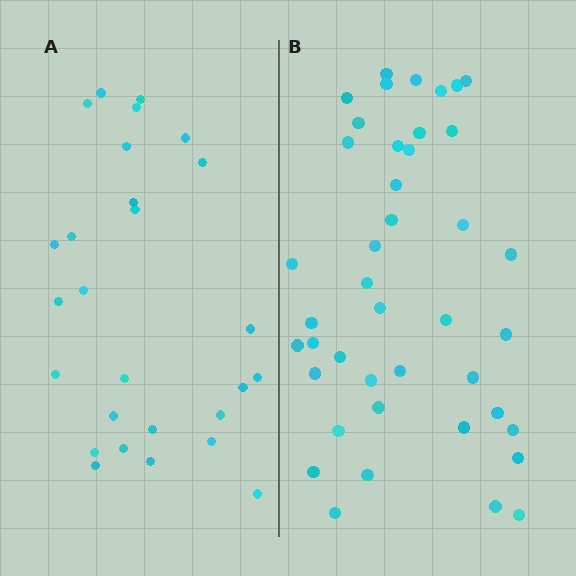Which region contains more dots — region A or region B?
Region B (the right region) has more dots.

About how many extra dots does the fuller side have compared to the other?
Region B has approximately 15 more dots than region A.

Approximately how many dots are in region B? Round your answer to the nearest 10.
About 40 dots. (The exact count is 42, which rounds to 40.)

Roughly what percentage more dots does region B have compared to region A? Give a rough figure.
About 55% more.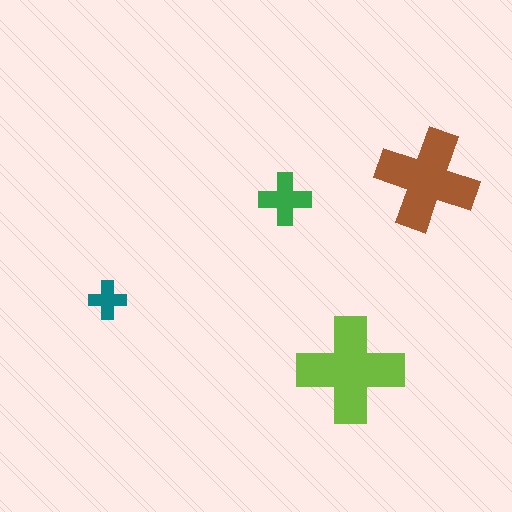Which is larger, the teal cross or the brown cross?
The brown one.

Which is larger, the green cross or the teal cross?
The green one.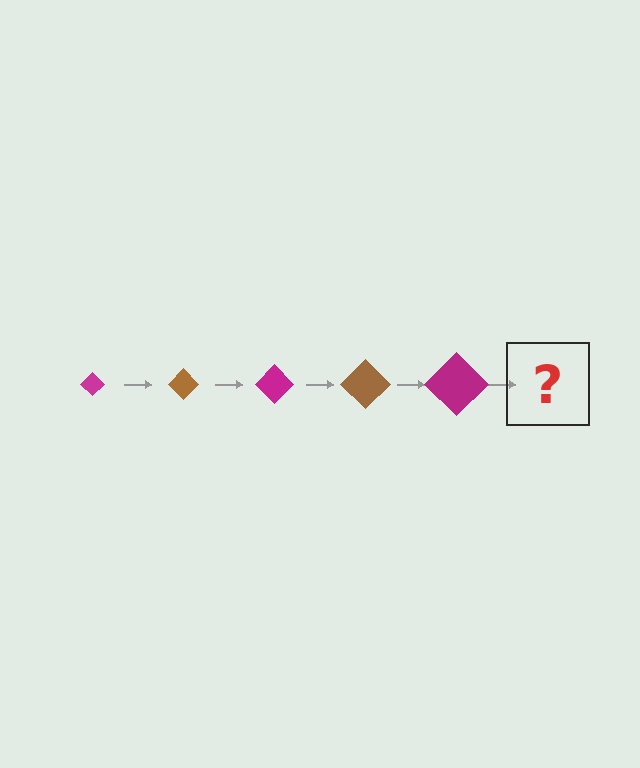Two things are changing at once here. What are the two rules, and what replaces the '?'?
The two rules are that the diamond grows larger each step and the color cycles through magenta and brown. The '?' should be a brown diamond, larger than the previous one.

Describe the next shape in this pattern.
It should be a brown diamond, larger than the previous one.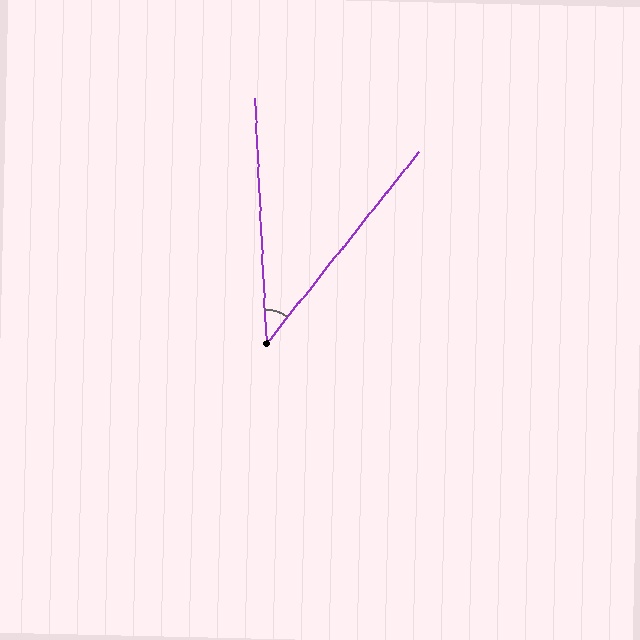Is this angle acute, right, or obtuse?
It is acute.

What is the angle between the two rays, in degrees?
Approximately 41 degrees.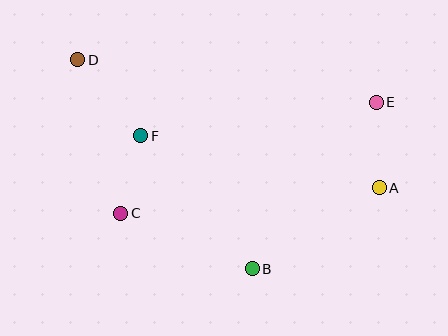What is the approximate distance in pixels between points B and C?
The distance between B and C is approximately 143 pixels.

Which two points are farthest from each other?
Points A and D are farthest from each other.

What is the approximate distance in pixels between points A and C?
The distance between A and C is approximately 260 pixels.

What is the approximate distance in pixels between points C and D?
The distance between C and D is approximately 160 pixels.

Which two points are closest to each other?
Points C and F are closest to each other.